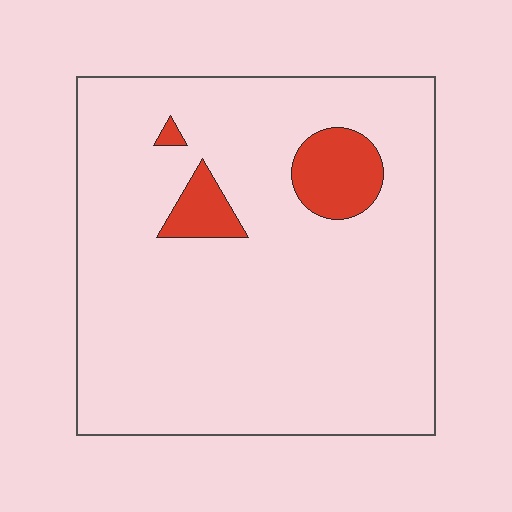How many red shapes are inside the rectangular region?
3.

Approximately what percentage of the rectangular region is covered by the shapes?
Approximately 10%.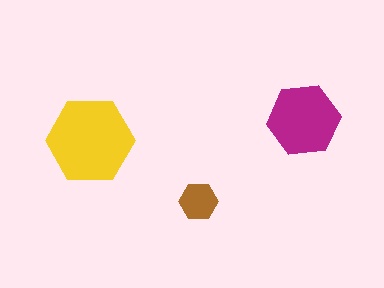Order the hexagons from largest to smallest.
the yellow one, the magenta one, the brown one.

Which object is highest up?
The magenta hexagon is topmost.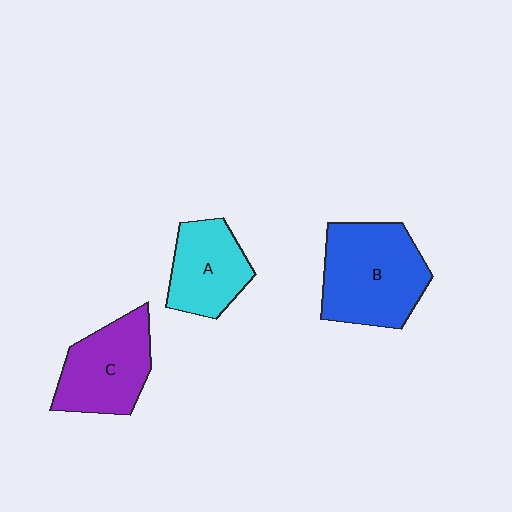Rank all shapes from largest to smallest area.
From largest to smallest: B (blue), C (purple), A (cyan).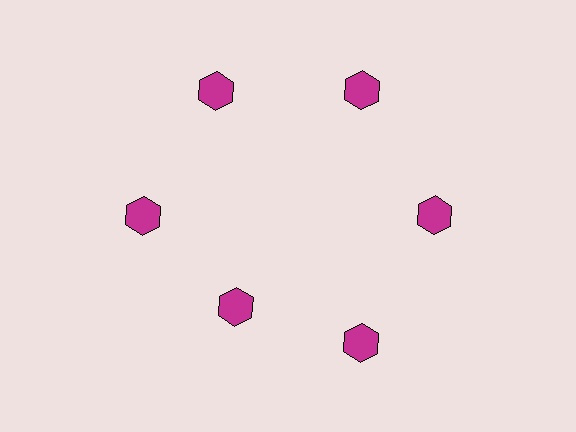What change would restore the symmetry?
The symmetry would be restored by moving it outward, back onto the ring so that all 6 hexagons sit at equal angles and equal distance from the center.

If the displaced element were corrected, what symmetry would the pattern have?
It would have 6-fold rotational symmetry — the pattern would map onto itself every 60 degrees.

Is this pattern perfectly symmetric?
No. The 6 magenta hexagons are arranged in a ring, but one element near the 7 o'clock position is pulled inward toward the center, breaking the 6-fold rotational symmetry.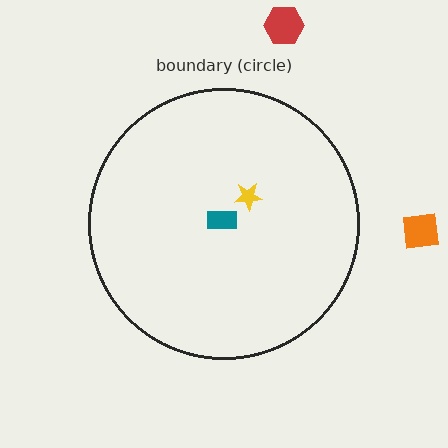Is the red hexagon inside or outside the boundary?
Outside.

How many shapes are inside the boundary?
2 inside, 2 outside.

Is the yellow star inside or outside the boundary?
Inside.